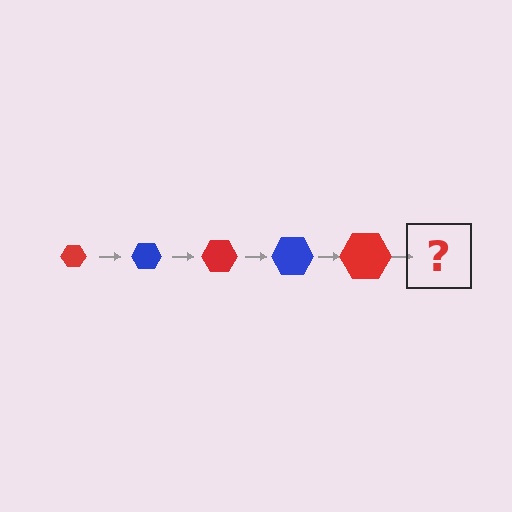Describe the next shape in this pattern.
It should be a blue hexagon, larger than the previous one.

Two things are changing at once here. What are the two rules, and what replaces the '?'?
The two rules are that the hexagon grows larger each step and the color cycles through red and blue. The '?' should be a blue hexagon, larger than the previous one.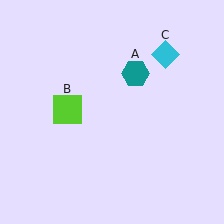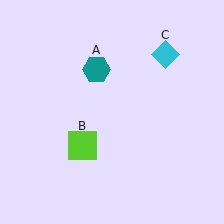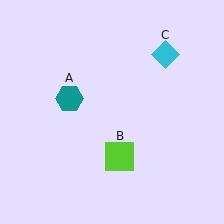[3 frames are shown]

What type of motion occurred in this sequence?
The teal hexagon (object A), lime square (object B) rotated counterclockwise around the center of the scene.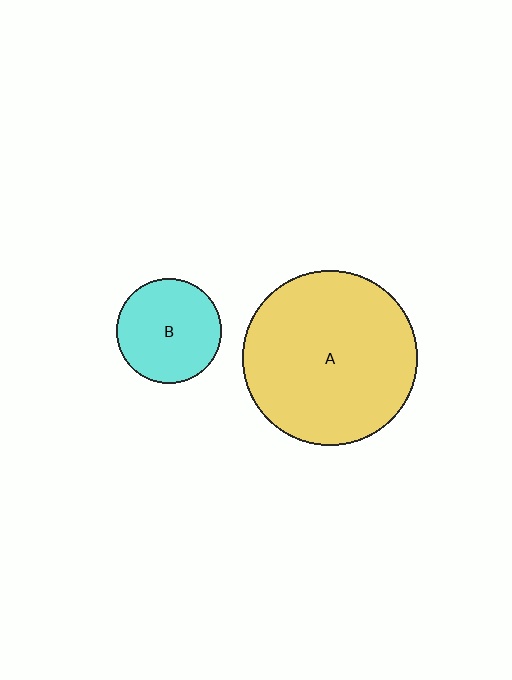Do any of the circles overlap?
No, none of the circles overlap.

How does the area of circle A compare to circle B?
Approximately 2.8 times.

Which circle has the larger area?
Circle A (yellow).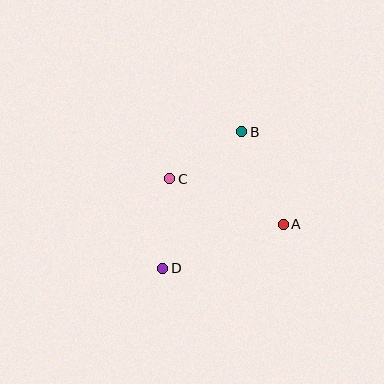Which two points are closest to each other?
Points B and C are closest to each other.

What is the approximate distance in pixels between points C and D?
The distance between C and D is approximately 90 pixels.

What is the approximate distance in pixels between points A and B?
The distance between A and B is approximately 101 pixels.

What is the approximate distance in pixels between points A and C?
The distance between A and C is approximately 122 pixels.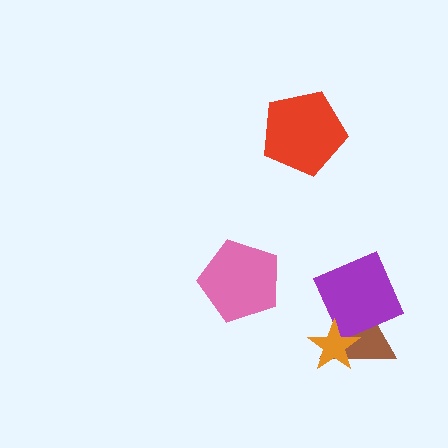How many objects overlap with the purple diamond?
2 objects overlap with the purple diamond.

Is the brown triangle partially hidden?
Yes, it is partially covered by another shape.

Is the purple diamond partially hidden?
Yes, it is partially covered by another shape.